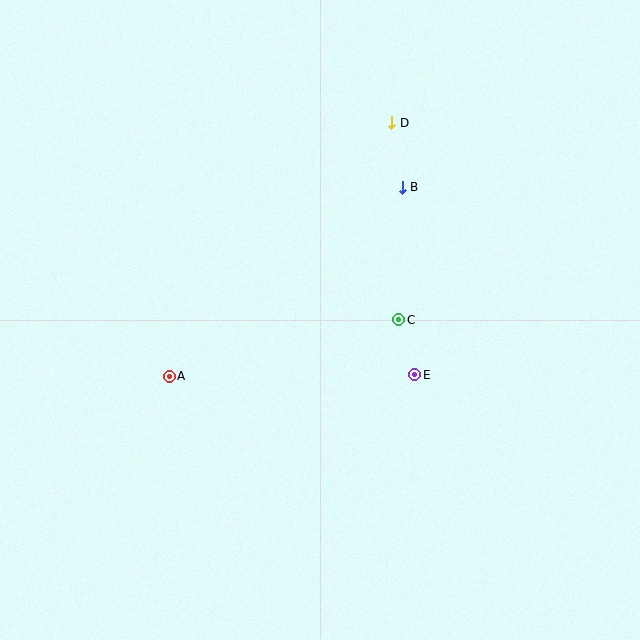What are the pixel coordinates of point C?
Point C is at (399, 320).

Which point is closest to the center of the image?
Point C at (399, 320) is closest to the center.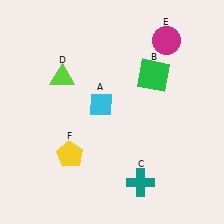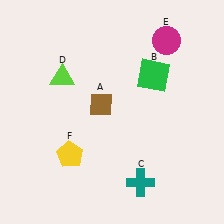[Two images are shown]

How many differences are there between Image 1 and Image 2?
There is 1 difference between the two images.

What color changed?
The diamond (A) changed from cyan in Image 1 to brown in Image 2.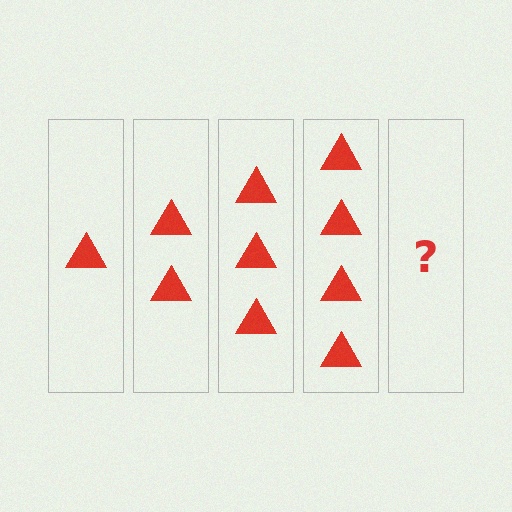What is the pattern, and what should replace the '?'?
The pattern is that each step adds one more triangle. The '?' should be 5 triangles.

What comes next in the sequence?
The next element should be 5 triangles.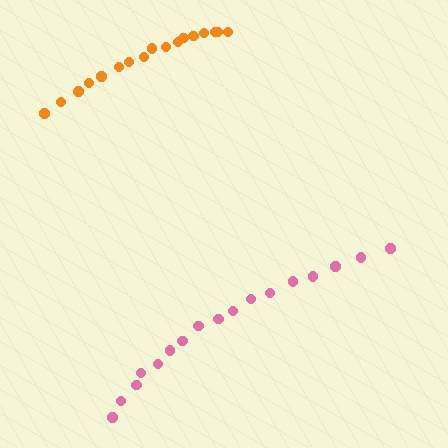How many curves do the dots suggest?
There are 2 distinct paths.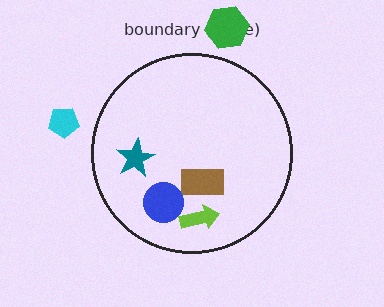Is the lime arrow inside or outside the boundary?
Inside.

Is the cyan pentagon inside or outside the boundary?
Outside.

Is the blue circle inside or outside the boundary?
Inside.